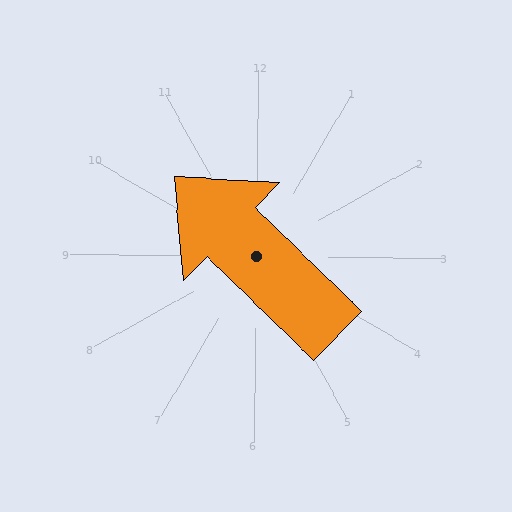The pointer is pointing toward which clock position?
Roughly 10 o'clock.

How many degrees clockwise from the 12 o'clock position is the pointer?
Approximately 314 degrees.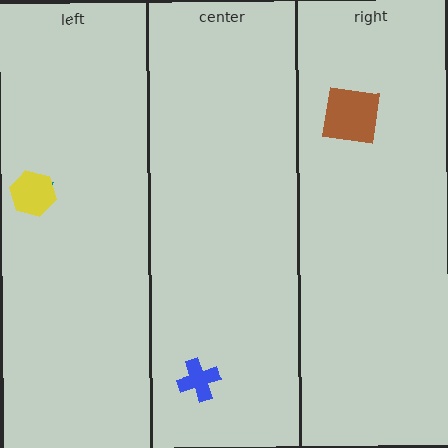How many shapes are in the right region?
1.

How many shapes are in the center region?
1.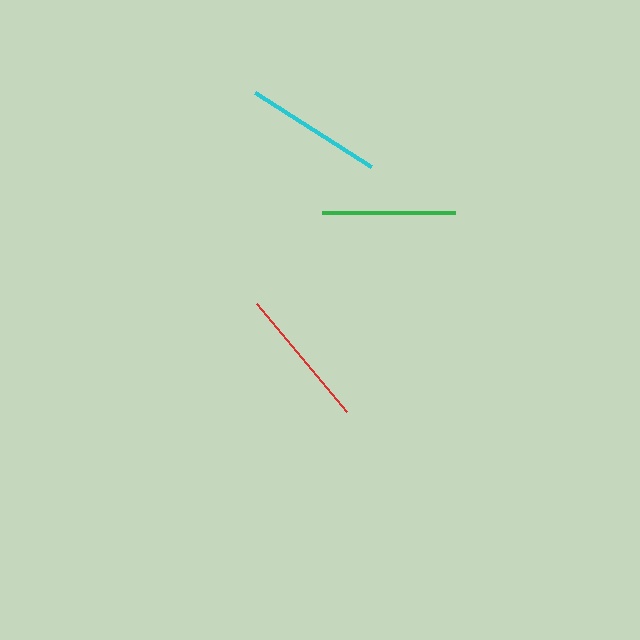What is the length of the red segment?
The red segment is approximately 141 pixels long.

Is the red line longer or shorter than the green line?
The red line is longer than the green line.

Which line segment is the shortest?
The green line is the shortest at approximately 133 pixels.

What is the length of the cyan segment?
The cyan segment is approximately 138 pixels long.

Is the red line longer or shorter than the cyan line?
The red line is longer than the cyan line.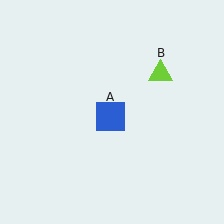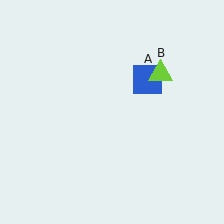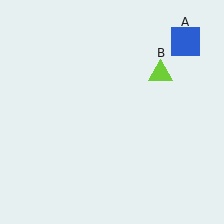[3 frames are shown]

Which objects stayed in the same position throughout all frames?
Lime triangle (object B) remained stationary.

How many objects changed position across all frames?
1 object changed position: blue square (object A).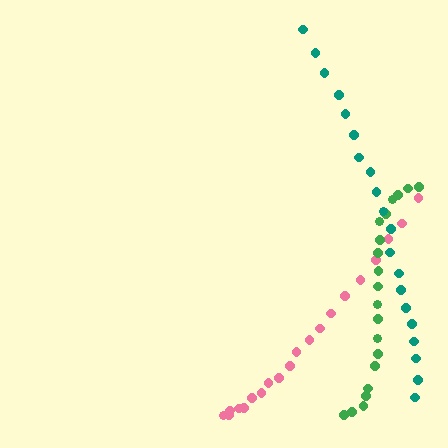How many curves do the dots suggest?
There are 3 distinct paths.